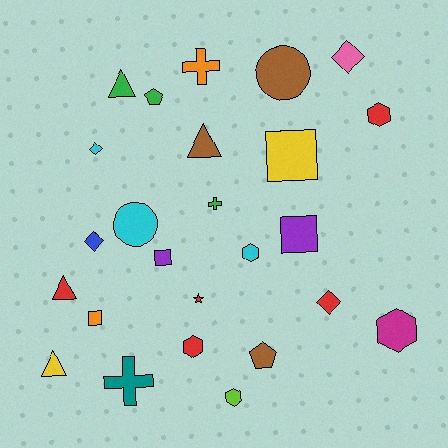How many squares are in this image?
There are 4 squares.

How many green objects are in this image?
There are 3 green objects.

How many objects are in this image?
There are 25 objects.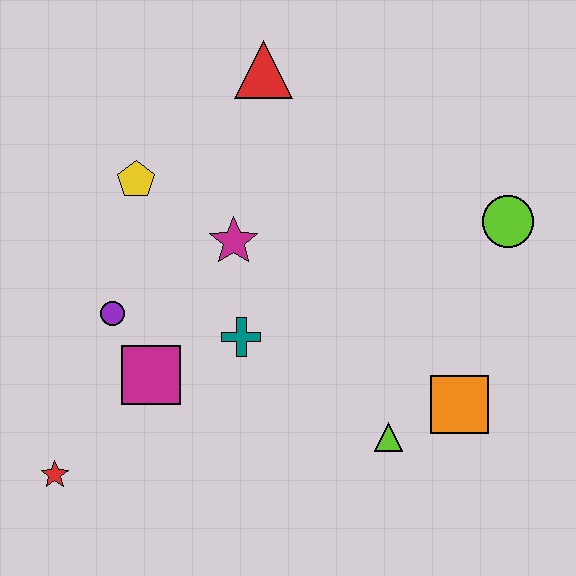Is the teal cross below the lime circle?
Yes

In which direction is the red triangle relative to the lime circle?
The red triangle is to the left of the lime circle.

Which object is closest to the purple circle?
The magenta square is closest to the purple circle.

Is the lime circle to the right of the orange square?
Yes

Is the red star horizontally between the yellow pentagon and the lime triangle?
No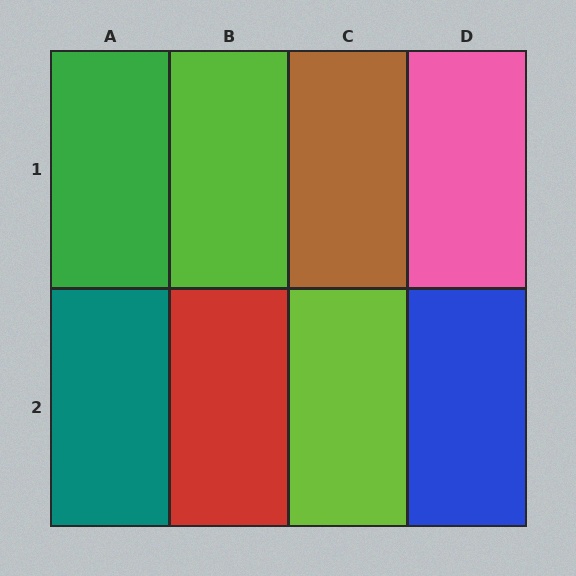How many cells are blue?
1 cell is blue.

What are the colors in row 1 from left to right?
Green, lime, brown, pink.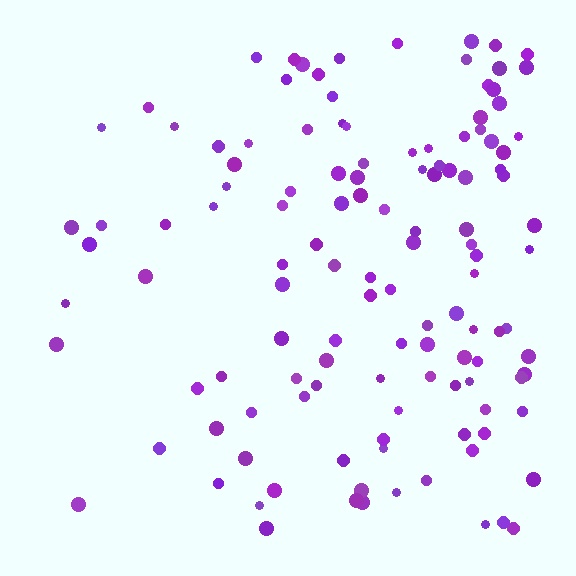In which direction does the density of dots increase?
From left to right, with the right side densest.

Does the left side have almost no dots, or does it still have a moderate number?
Still a moderate number, just noticeably fewer than the right.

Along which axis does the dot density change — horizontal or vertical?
Horizontal.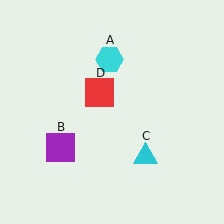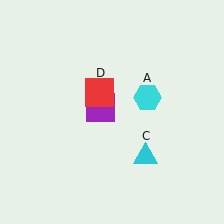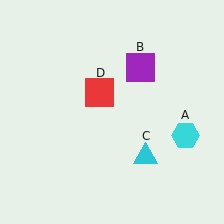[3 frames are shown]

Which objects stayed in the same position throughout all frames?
Cyan triangle (object C) and red square (object D) remained stationary.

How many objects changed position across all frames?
2 objects changed position: cyan hexagon (object A), purple square (object B).